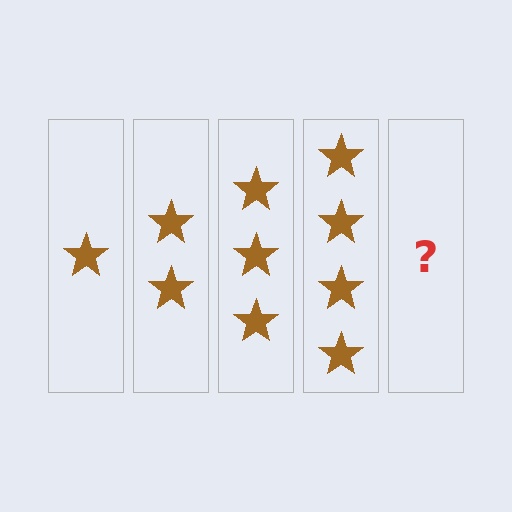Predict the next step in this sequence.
The next step is 5 stars.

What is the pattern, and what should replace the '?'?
The pattern is that each step adds one more star. The '?' should be 5 stars.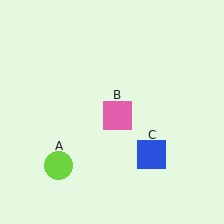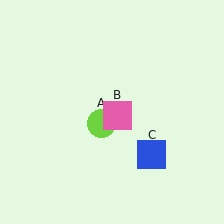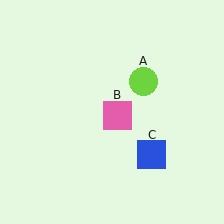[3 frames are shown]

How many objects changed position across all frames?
1 object changed position: lime circle (object A).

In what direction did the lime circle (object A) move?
The lime circle (object A) moved up and to the right.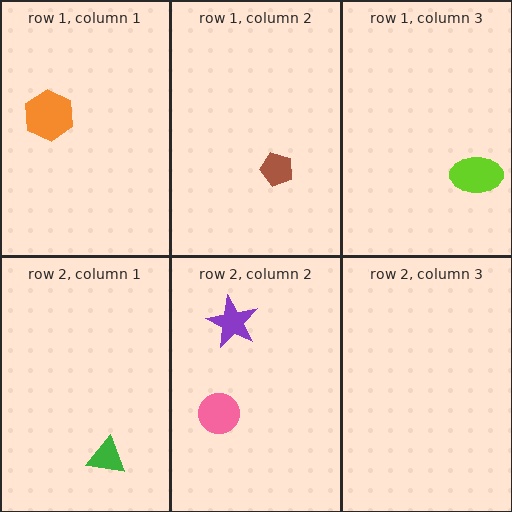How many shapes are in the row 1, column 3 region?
1.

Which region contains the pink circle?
The row 2, column 2 region.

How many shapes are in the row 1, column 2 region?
1.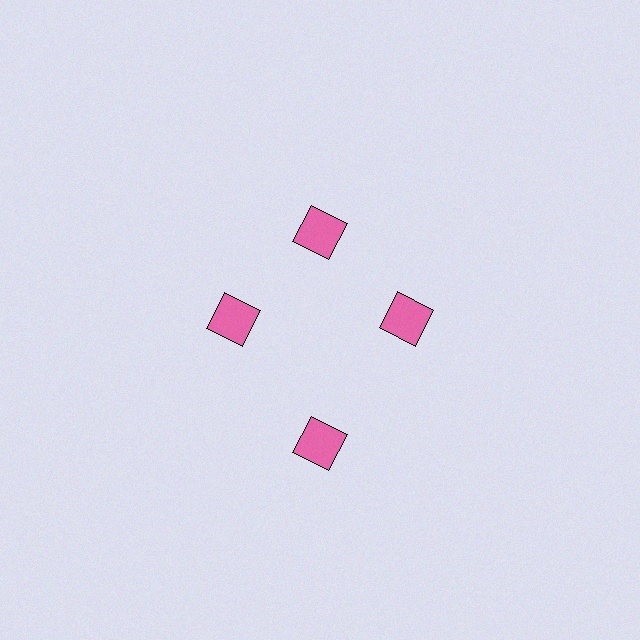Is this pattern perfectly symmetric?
No. The 4 pink squares are arranged in a ring, but one element near the 6 o'clock position is pushed outward from the center, breaking the 4-fold rotational symmetry.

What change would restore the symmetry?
The symmetry would be restored by moving it inward, back onto the ring so that all 4 squares sit at equal angles and equal distance from the center.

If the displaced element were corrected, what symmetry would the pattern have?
It would have 4-fold rotational symmetry — the pattern would map onto itself every 90 degrees.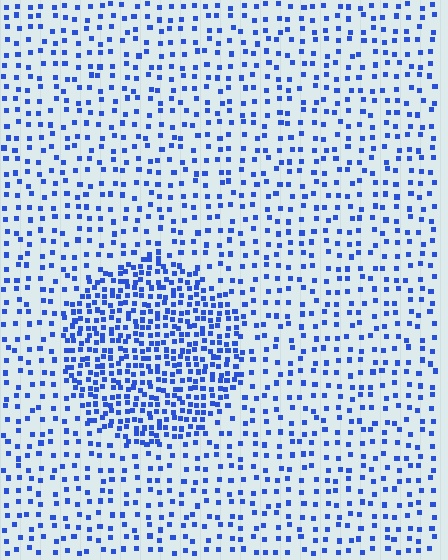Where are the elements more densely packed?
The elements are more densely packed inside the circle boundary.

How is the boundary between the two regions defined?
The boundary is defined by a change in element density (approximately 2.4x ratio). All elements are the same color, size, and shape.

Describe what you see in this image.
The image contains small blue elements arranged at two different densities. A circle-shaped region is visible where the elements are more densely packed than the surrounding area.